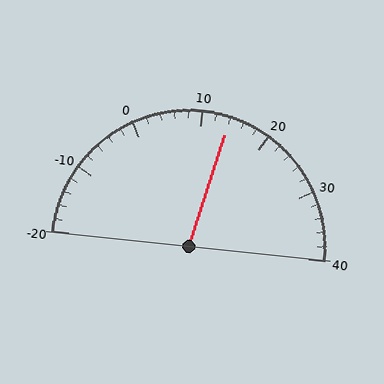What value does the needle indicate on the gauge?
The needle indicates approximately 14.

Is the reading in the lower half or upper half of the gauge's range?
The reading is in the upper half of the range (-20 to 40).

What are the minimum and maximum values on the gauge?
The gauge ranges from -20 to 40.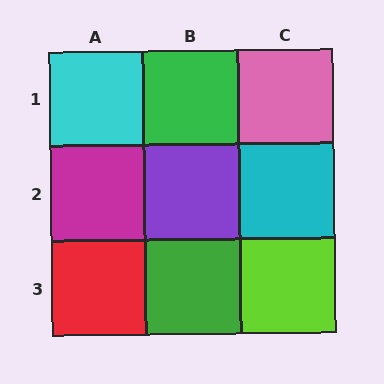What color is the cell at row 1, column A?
Cyan.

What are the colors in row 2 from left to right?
Magenta, purple, cyan.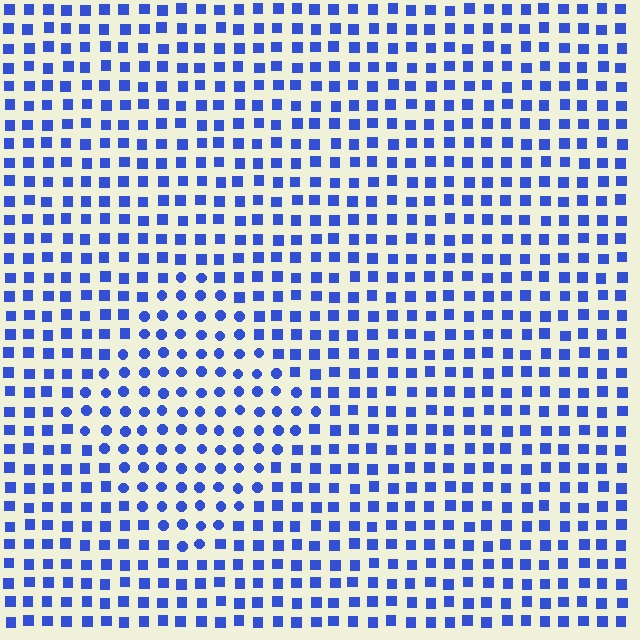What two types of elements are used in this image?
The image uses circles inside the diamond region and squares outside it.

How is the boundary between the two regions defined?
The boundary is defined by a change in element shape: circles inside vs. squares outside. All elements share the same color and spacing.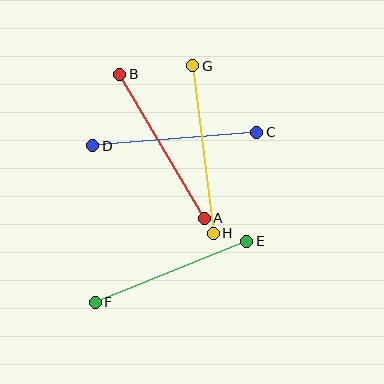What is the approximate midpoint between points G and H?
The midpoint is at approximately (203, 149) pixels.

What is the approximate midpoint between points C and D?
The midpoint is at approximately (175, 139) pixels.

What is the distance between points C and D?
The distance is approximately 165 pixels.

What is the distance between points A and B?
The distance is approximately 167 pixels.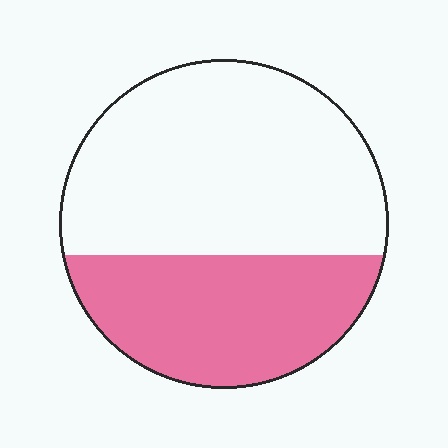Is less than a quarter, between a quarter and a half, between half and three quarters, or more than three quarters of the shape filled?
Between a quarter and a half.